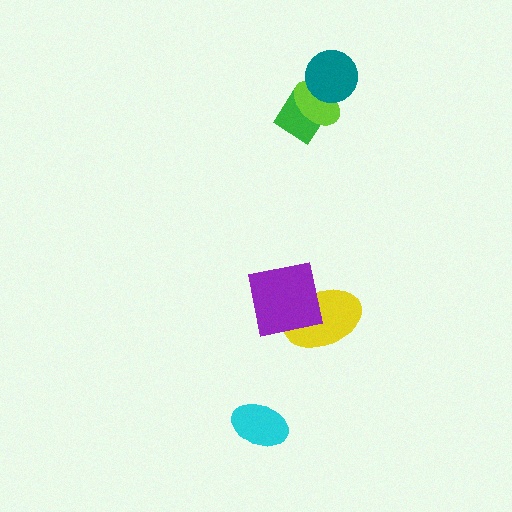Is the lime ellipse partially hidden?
Yes, it is partially covered by another shape.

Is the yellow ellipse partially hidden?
Yes, it is partially covered by another shape.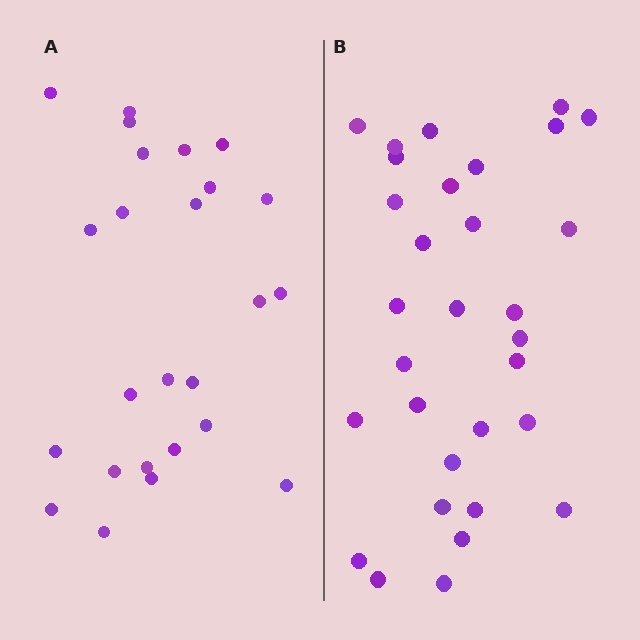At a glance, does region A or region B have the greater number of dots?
Region B (the right region) has more dots.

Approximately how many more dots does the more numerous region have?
Region B has about 6 more dots than region A.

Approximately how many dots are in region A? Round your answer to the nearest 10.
About 20 dots. (The exact count is 25, which rounds to 20.)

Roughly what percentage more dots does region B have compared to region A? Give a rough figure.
About 25% more.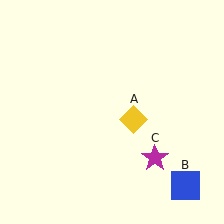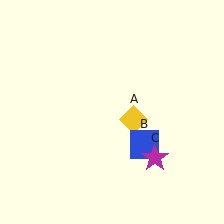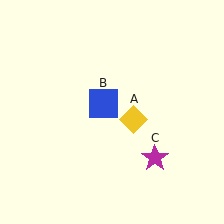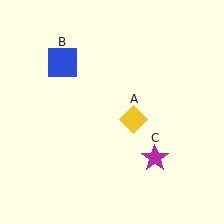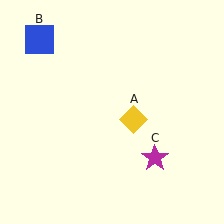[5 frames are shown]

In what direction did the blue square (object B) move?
The blue square (object B) moved up and to the left.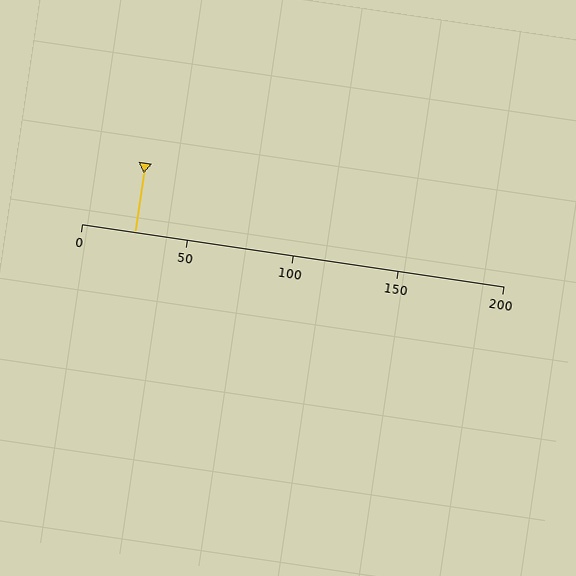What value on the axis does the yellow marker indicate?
The marker indicates approximately 25.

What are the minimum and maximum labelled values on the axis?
The axis runs from 0 to 200.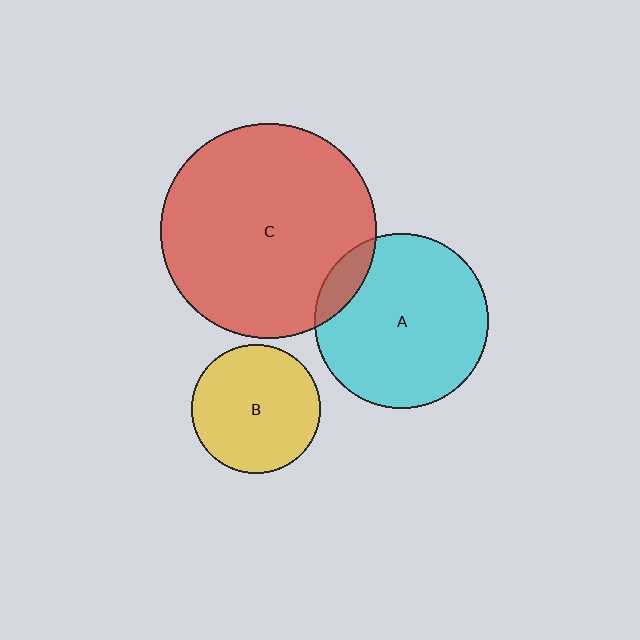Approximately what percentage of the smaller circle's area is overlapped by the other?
Approximately 10%.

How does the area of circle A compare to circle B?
Approximately 1.8 times.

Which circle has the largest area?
Circle C (red).